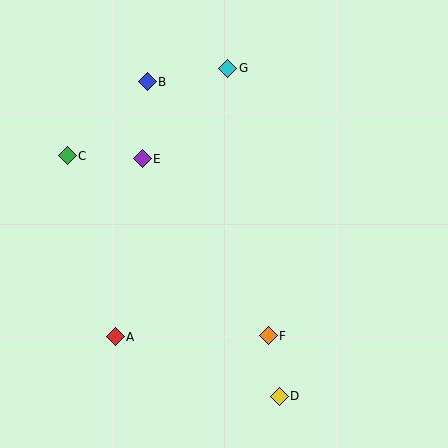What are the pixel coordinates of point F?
Point F is at (268, 336).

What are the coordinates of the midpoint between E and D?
The midpoint between E and D is at (211, 278).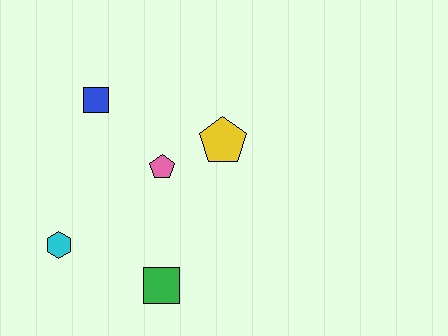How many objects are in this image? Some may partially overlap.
There are 5 objects.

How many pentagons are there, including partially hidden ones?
There are 2 pentagons.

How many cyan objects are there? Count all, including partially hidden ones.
There is 1 cyan object.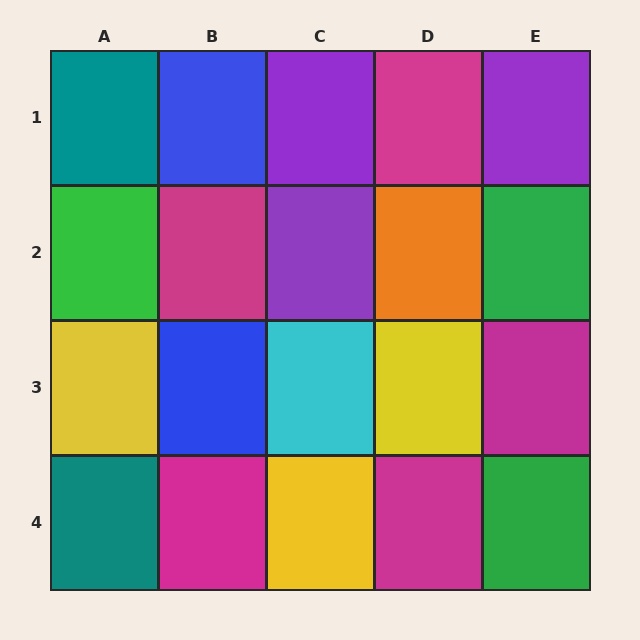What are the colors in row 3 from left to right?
Yellow, blue, cyan, yellow, magenta.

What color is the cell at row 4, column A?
Teal.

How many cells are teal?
2 cells are teal.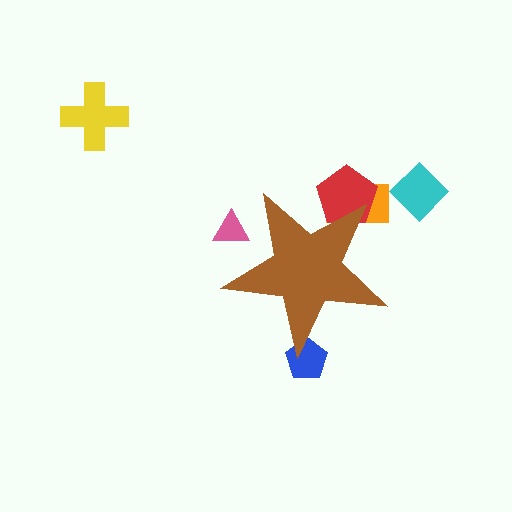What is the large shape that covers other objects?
A brown star.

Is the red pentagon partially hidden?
Yes, the red pentagon is partially hidden behind the brown star.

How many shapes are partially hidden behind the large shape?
4 shapes are partially hidden.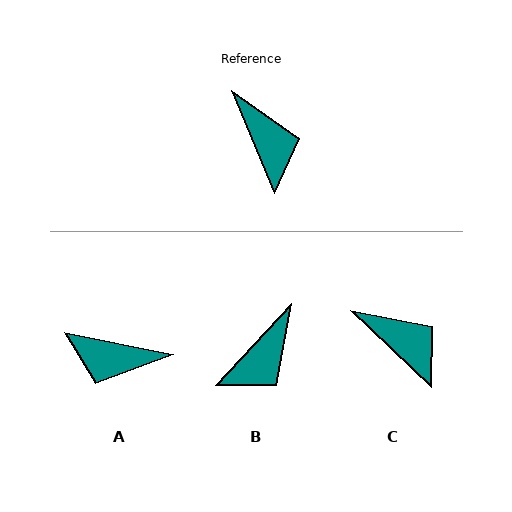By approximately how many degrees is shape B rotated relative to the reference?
Approximately 65 degrees clockwise.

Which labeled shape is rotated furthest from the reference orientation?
A, about 125 degrees away.